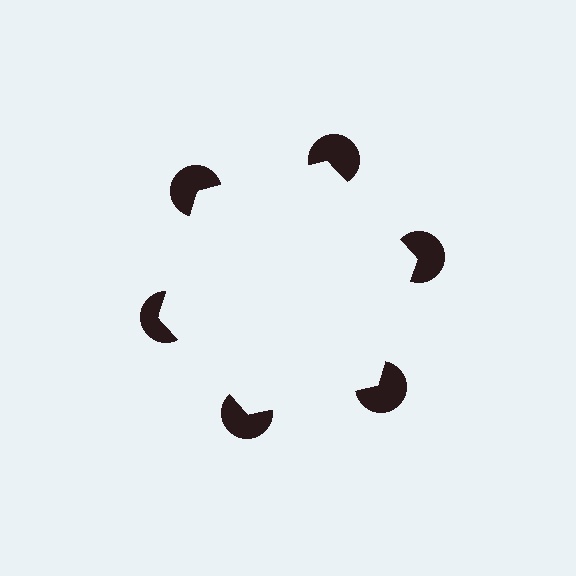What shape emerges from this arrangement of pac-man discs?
An illusory hexagon — its edges are inferred from the aligned wedge cuts in the pac-man discs, not physically drawn.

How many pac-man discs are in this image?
There are 6 — one at each vertex of the illusory hexagon.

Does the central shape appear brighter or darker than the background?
It typically appears slightly brighter than the background, even though no actual brightness change is drawn.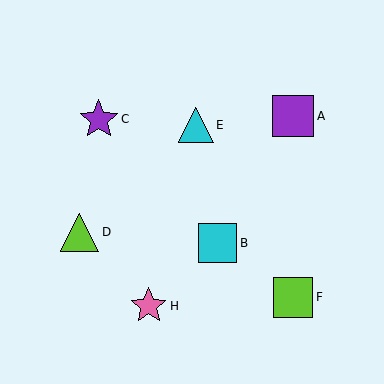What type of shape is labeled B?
Shape B is a cyan square.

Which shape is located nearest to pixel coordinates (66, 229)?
The lime triangle (labeled D) at (79, 232) is nearest to that location.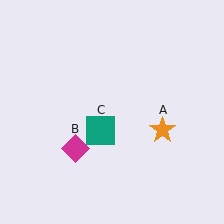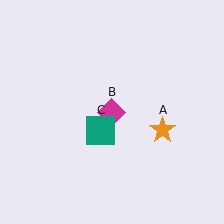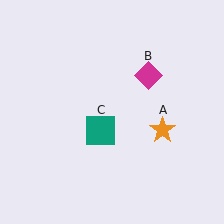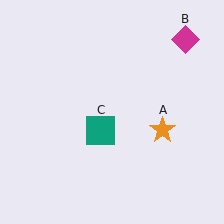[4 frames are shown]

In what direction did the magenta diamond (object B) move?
The magenta diamond (object B) moved up and to the right.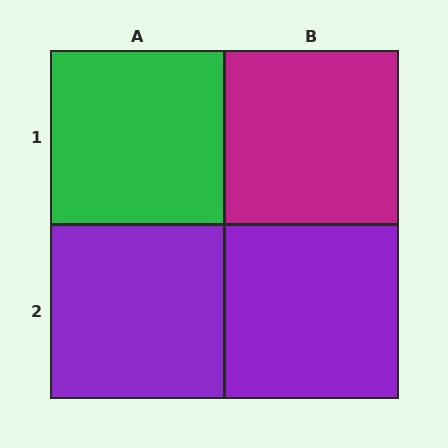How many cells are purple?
2 cells are purple.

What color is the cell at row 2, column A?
Purple.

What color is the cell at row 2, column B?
Purple.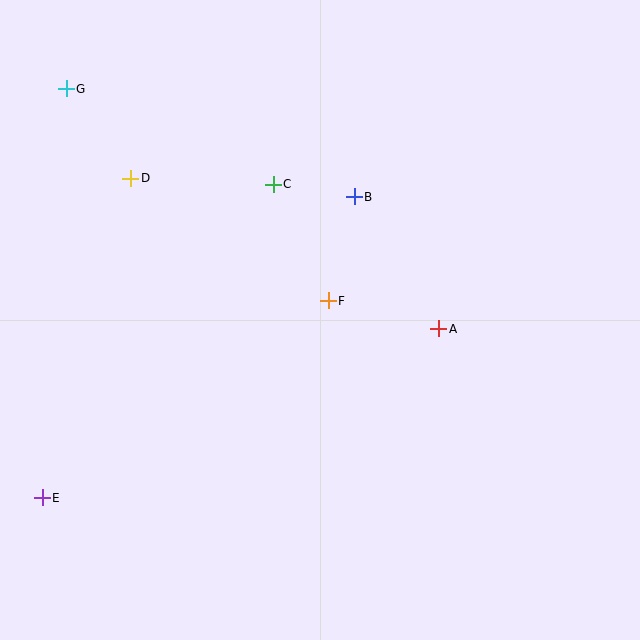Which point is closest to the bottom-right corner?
Point A is closest to the bottom-right corner.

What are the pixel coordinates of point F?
Point F is at (328, 301).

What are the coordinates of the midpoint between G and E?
The midpoint between G and E is at (54, 293).